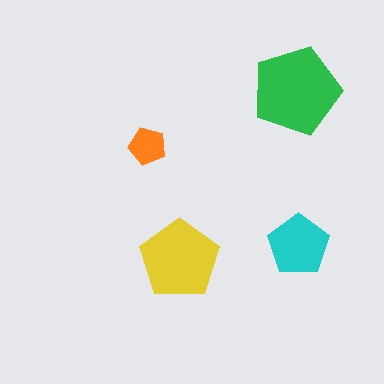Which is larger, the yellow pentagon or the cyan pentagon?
The yellow one.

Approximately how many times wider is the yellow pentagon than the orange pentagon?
About 2 times wider.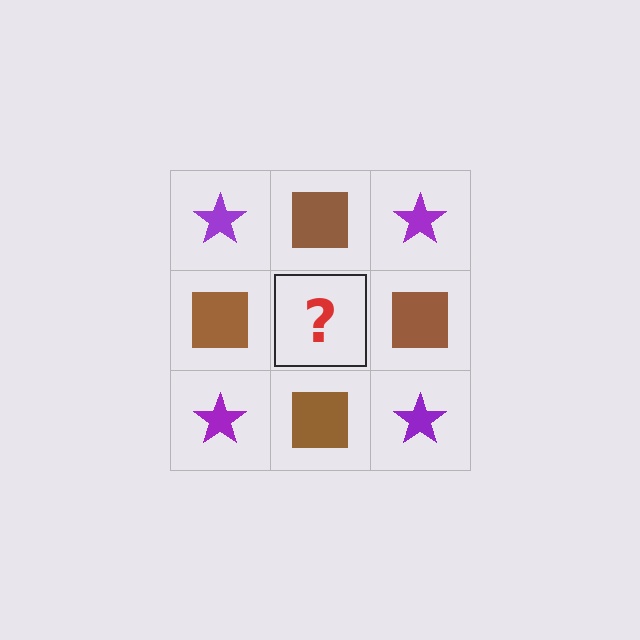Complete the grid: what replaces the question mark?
The question mark should be replaced with a purple star.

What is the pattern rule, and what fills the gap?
The rule is that it alternates purple star and brown square in a checkerboard pattern. The gap should be filled with a purple star.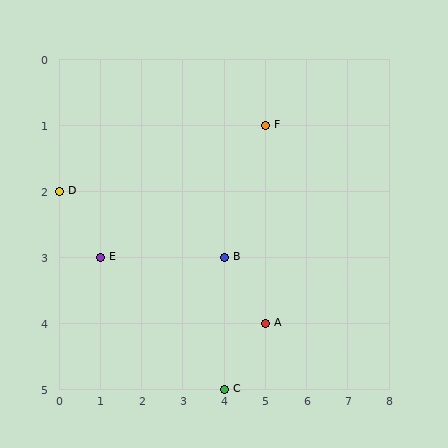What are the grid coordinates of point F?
Point F is at grid coordinates (5, 1).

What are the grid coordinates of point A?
Point A is at grid coordinates (5, 4).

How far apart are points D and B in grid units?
Points D and B are 4 columns and 1 row apart (about 4.1 grid units diagonally).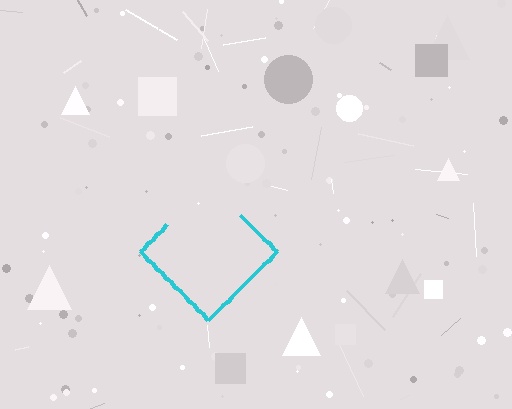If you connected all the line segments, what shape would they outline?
They would outline a diamond.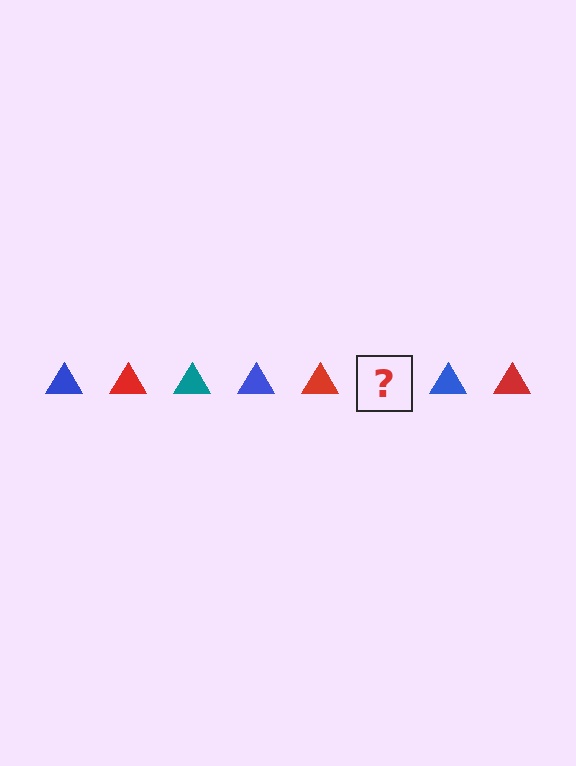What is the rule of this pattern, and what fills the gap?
The rule is that the pattern cycles through blue, red, teal triangles. The gap should be filled with a teal triangle.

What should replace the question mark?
The question mark should be replaced with a teal triangle.